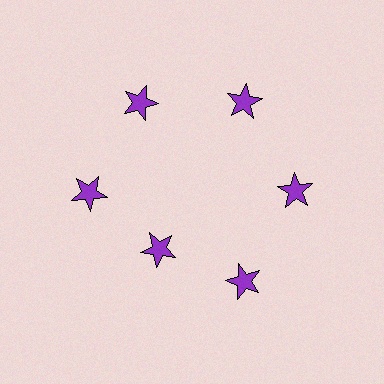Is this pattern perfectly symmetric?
No. The 6 purple stars are arranged in a ring, but one element near the 7 o'clock position is pulled inward toward the center, breaking the 6-fold rotational symmetry.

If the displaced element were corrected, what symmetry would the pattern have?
It would have 6-fold rotational symmetry — the pattern would map onto itself every 60 degrees.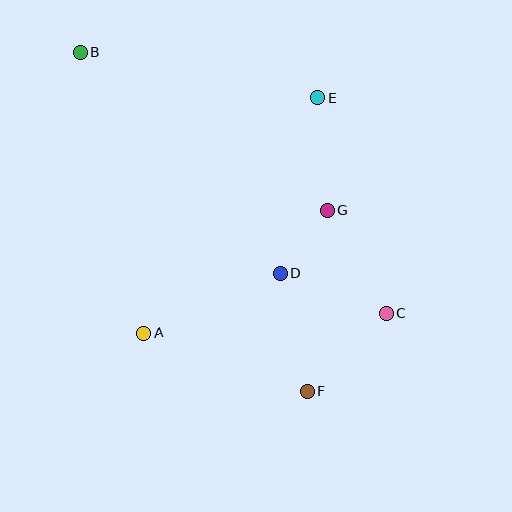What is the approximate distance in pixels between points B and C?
The distance between B and C is approximately 403 pixels.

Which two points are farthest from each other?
Points B and F are farthest from each other.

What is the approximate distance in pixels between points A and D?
The distance between A and D is approximately 149 pixels.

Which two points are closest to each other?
Points D and G are closest to each other.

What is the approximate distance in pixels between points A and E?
The distance between A and E is approximately 293 pixels.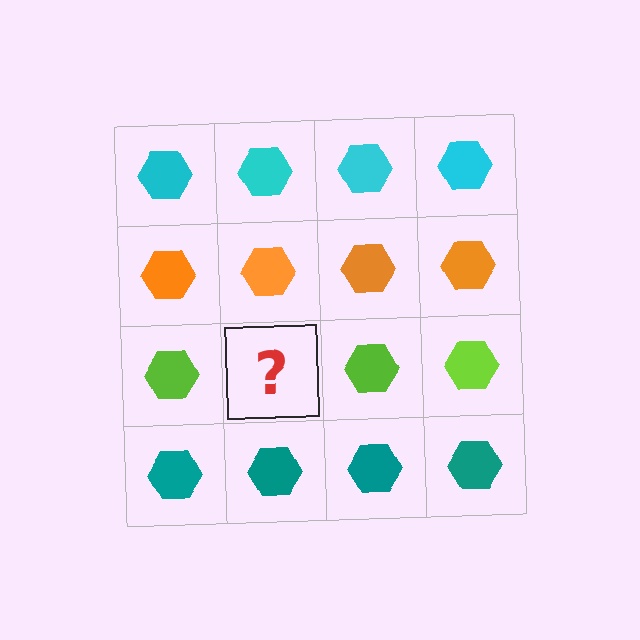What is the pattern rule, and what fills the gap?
The rule is that each row has a consistent color. The gap should be filled with a lime hexagon.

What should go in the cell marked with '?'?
The missing cell should contain a lime hexagon.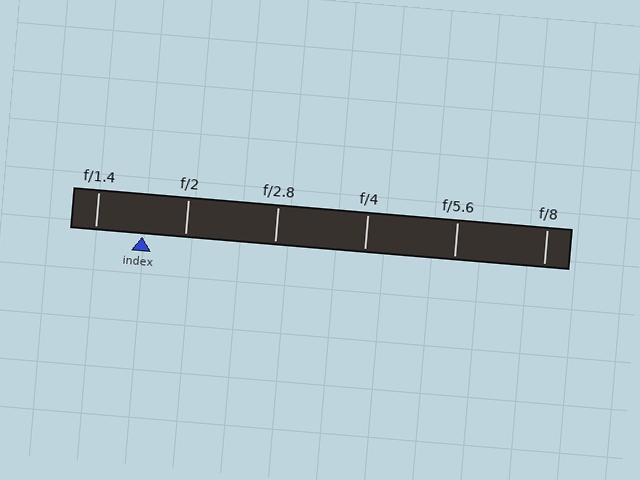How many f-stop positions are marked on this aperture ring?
There are 6 f-stop positions marked.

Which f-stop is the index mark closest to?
The index mark is closest to f/2.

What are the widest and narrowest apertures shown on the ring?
The widest aperture shown is f/1.4 and the narrowest is f/8.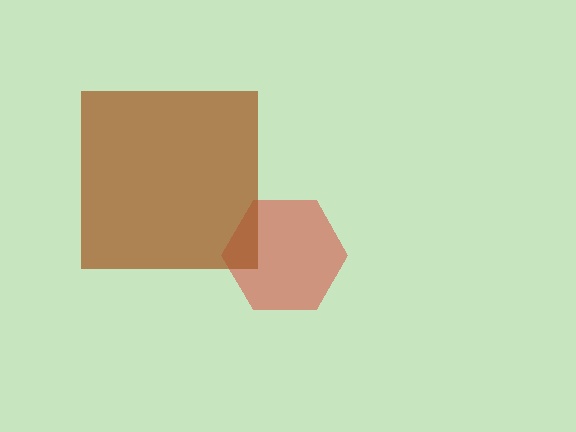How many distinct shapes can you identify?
There are 2 distinct shapes: a red hexagon, a brown square.